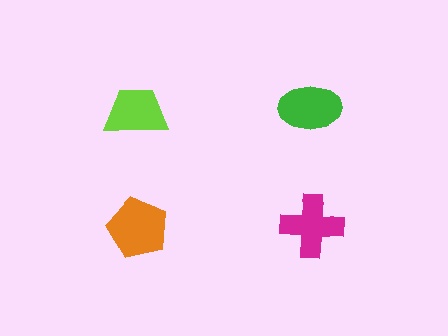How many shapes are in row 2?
2 shapes.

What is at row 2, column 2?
A magenta cross.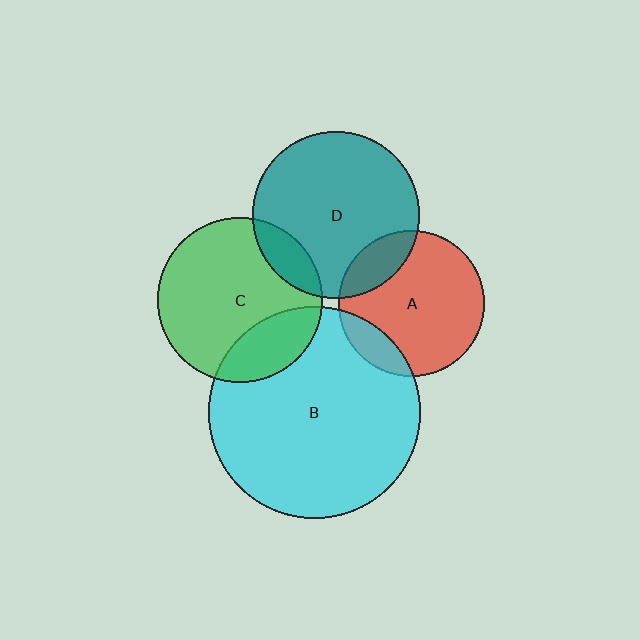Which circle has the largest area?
Circle B (cyan).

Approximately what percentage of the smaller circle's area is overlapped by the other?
Approximately 25%.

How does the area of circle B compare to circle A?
Approximately 2.1 times.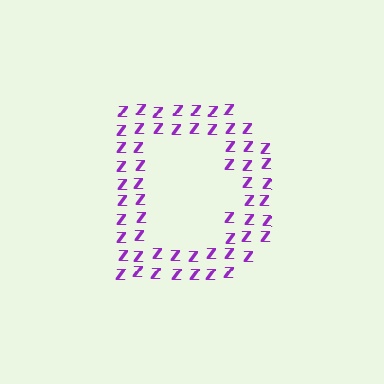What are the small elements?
The small elements are letter Z's.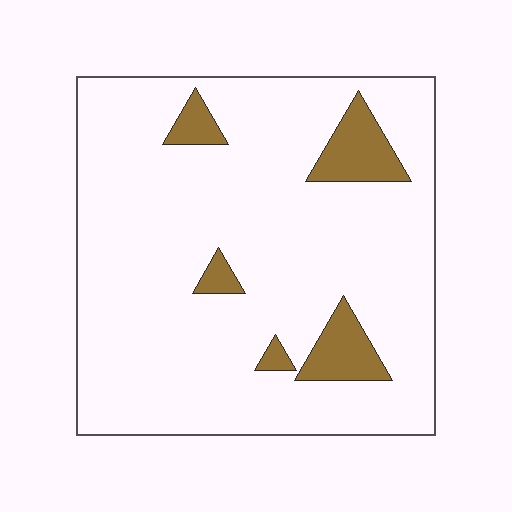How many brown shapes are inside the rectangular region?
5.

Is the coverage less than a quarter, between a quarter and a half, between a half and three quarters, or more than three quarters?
Less than a quarter.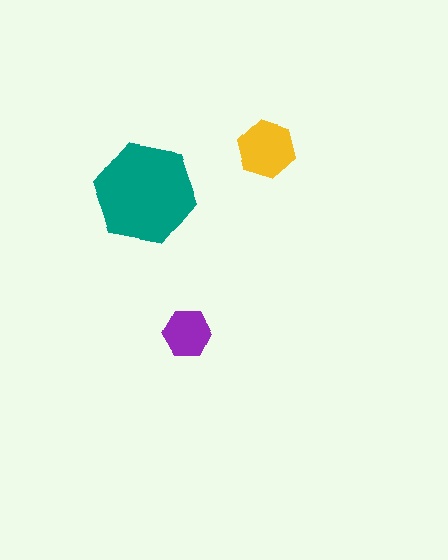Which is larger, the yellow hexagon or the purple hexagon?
The yellow one.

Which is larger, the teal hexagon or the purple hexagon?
The teal one.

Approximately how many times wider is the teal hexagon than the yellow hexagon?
About 2 times wider.